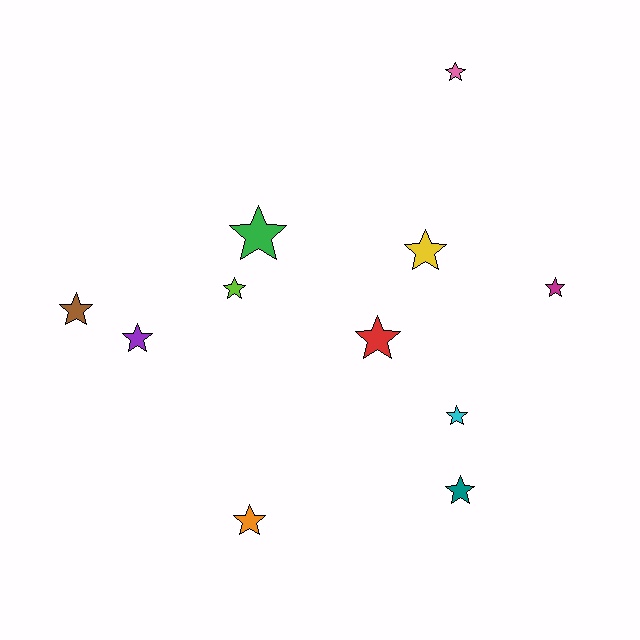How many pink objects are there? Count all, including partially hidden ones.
There is 1 pink object.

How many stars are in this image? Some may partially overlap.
There are 11 stars.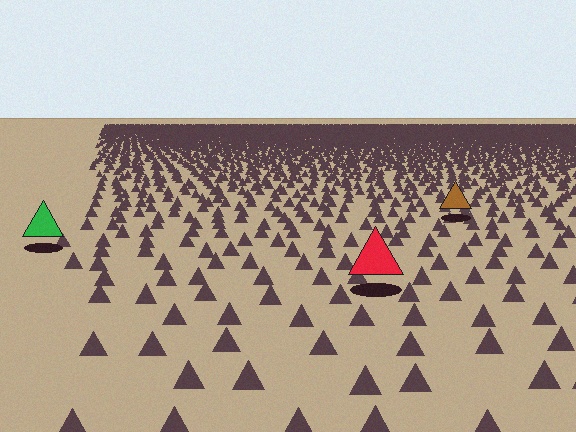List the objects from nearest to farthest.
From nearest to farthest: the red triangle, the green triangle, the brown triangle.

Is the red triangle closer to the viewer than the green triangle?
Yes. The red triangle is closer — you can tell from the texture gradient: the ground texture is coarser near it.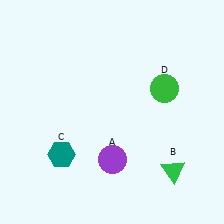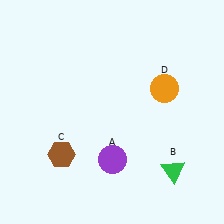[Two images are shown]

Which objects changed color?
C changed from teal to brown. D changed from green to orange.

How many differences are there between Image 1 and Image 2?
There are 2 differences between the two images.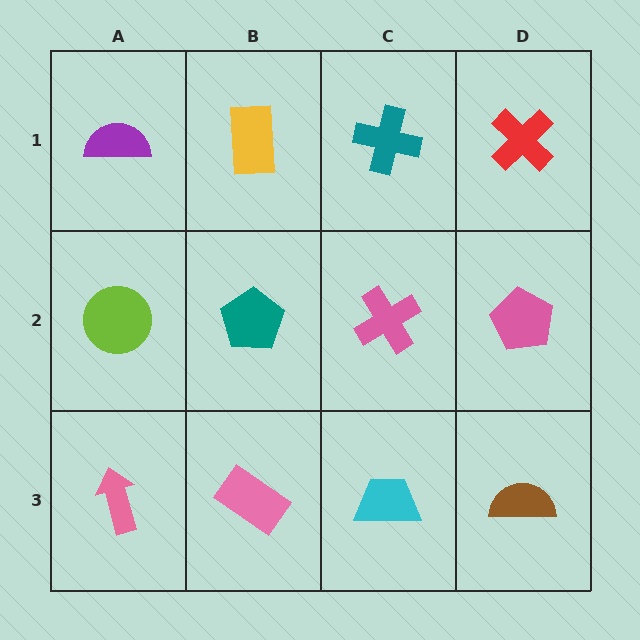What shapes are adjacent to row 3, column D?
A pink pentagon (row 2, column D), a cyan trapezoid (row 3, column C).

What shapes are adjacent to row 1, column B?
A teal pentagon (row 2, column B), a purple semicircle (row 1, column A), a teal cross (row 1, column C).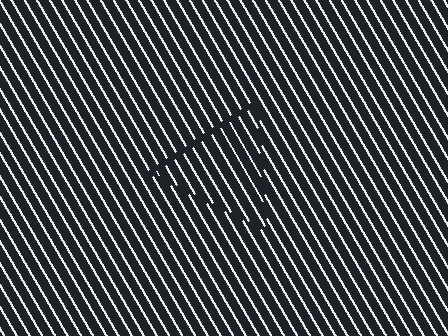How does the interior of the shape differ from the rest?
The interior of the shape contains the same grating, shifted by half a period — the contour is defined by the phase discontinuity where line-ends from the inner and outer gratings abut.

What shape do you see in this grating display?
An illusory triangle. The interior of the shape contains the same grating, shifted by half a period — the contour is defined by the phase discontinuity where line-ends from the inner and outer gratings abut.